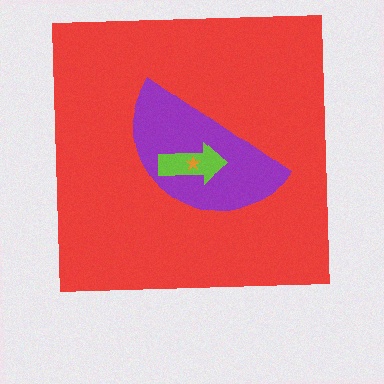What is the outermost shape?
The red square.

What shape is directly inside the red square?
The purple semicircle.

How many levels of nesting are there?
4.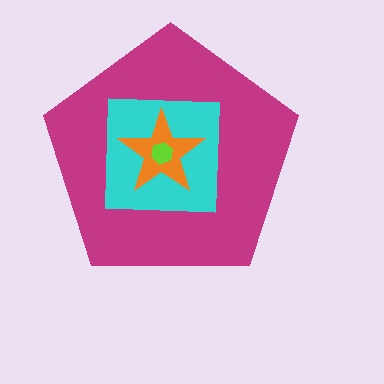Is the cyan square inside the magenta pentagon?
Yes.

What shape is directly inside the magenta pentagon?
The cyan square.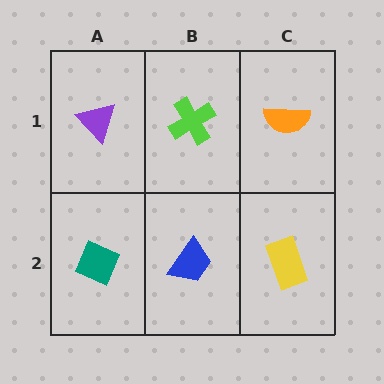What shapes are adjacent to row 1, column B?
A blue trapezoid (row 2, column B), a purple triangle (row 1, column A), an orange semicircle (row 1, column C).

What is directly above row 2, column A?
A purple triangle.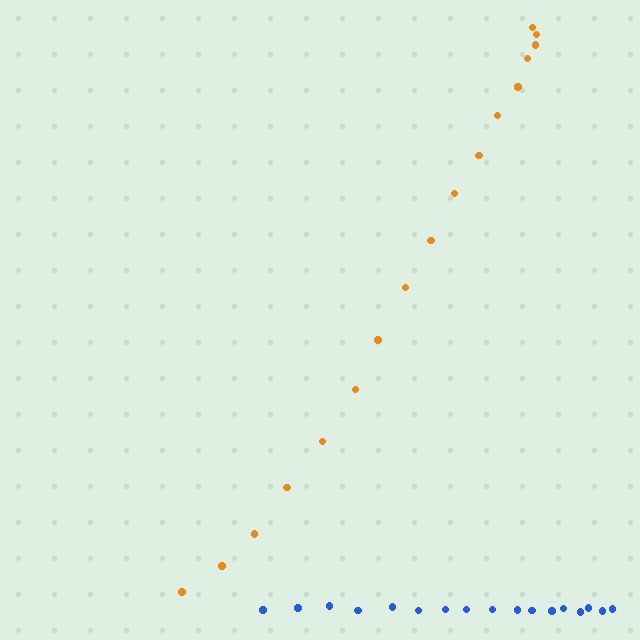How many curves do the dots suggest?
There are 2 distinct paths.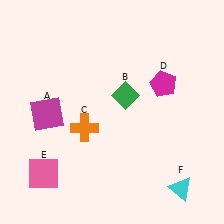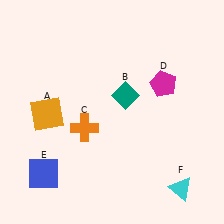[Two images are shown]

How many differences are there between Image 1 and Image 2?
There are 3 differences between the two images.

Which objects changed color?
A changed from magenta to orange. B changed from green to teal. E changed from pink to blue.